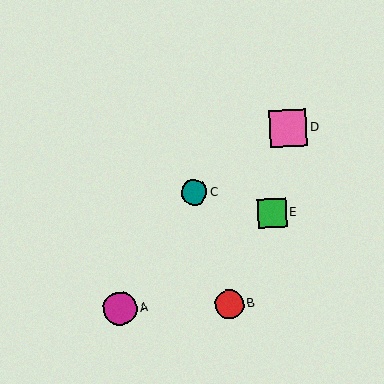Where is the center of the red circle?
The center of the red circle is at (229, 304).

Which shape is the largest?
The pink square (labeled D) is the largest.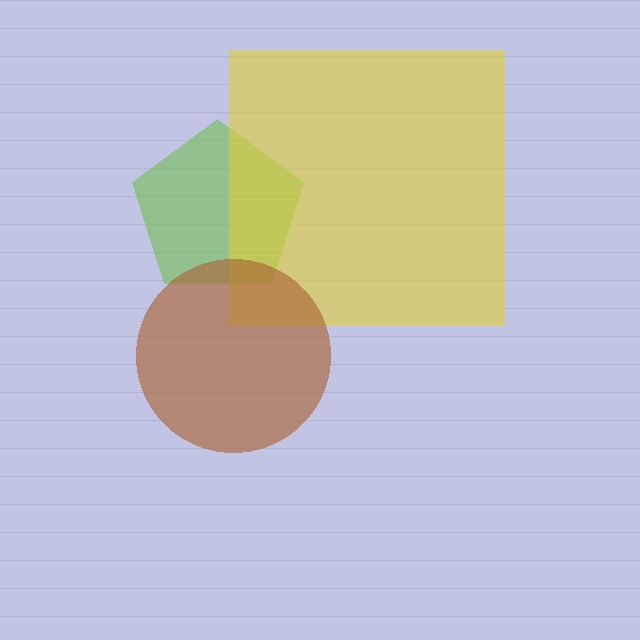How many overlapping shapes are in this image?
There are 3 overlapping shapes in the image.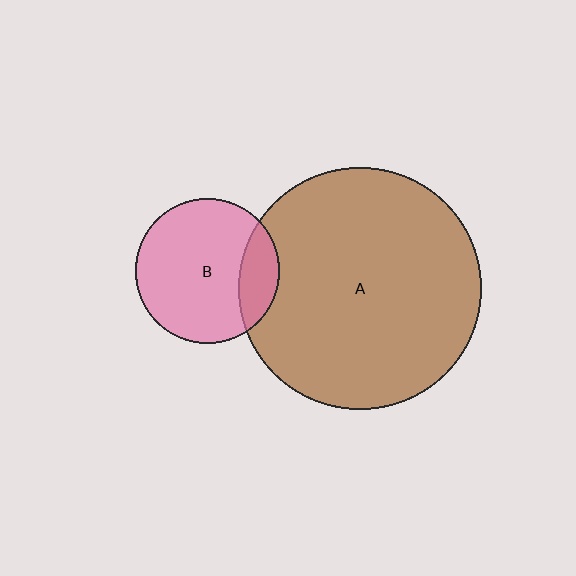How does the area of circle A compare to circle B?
Approximately 2.8 times.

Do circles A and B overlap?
Yes.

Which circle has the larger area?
Circle A (brown).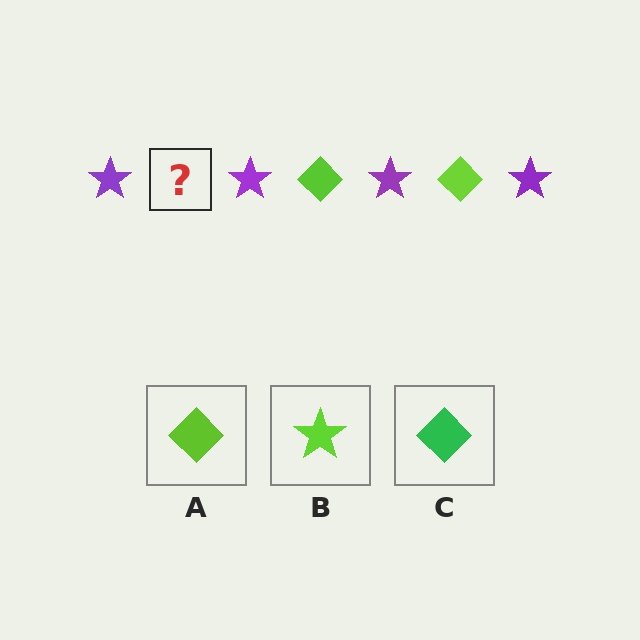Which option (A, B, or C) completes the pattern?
A.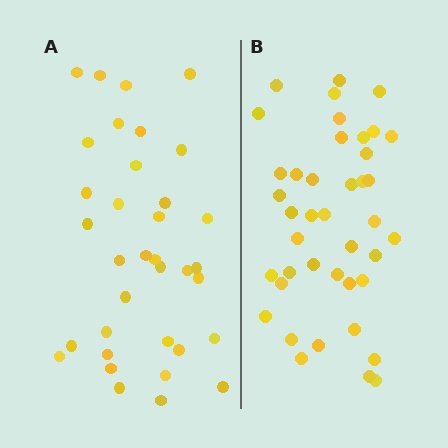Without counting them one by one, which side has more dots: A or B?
Region B (the right region) has more dots.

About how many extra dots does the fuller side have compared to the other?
Region B has about 6 more dots than region A.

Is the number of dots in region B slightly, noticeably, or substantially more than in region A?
Region B has only slightly more — the two regions are fairly close. The ratio is roughly 1.2 to 1.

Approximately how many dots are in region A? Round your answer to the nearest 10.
About 40 dots. (The exact count is 35, which rounds to 40.)